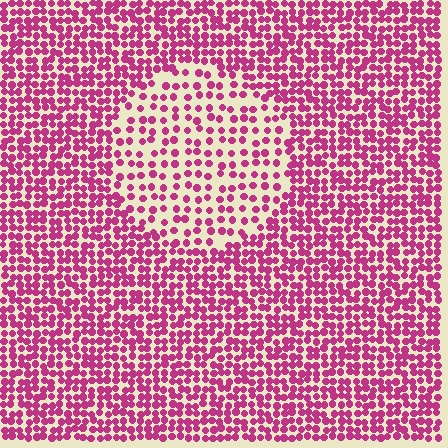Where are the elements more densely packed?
The elements are more densely packed outside the circle boundary.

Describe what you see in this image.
The image contains small magenta elements arranged at two different densities. A circle-shaped region is visible where the elements are less densely packed than the surrounding area.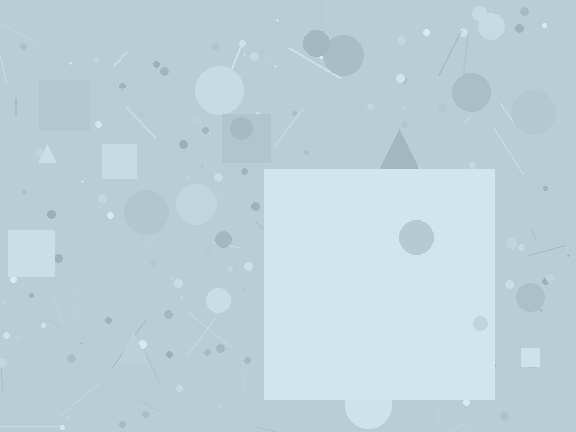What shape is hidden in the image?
A square is hidden in the image.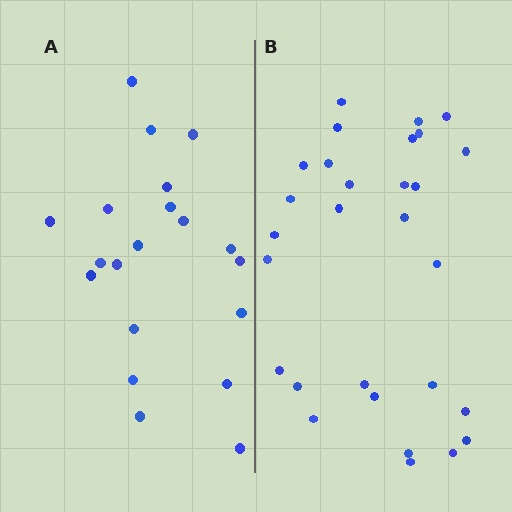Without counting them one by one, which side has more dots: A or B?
Region B (the right region) has more dots.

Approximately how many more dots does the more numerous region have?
Region B has roughly 8 or so more dots than region A.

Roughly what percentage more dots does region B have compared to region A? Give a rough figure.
About 45% more.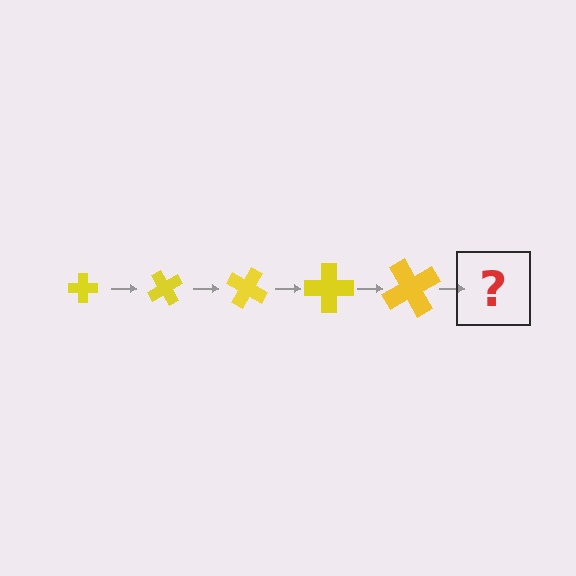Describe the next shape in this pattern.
It should be a cross, larger than the previous one and rotated 300 degrees from the start.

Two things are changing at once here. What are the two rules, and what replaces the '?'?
The two rules are that the cross grows larger each step and it rotates 60 degrees each step. The '?' should be a cross, larger than the previous one and rotated 300 degrees from the start.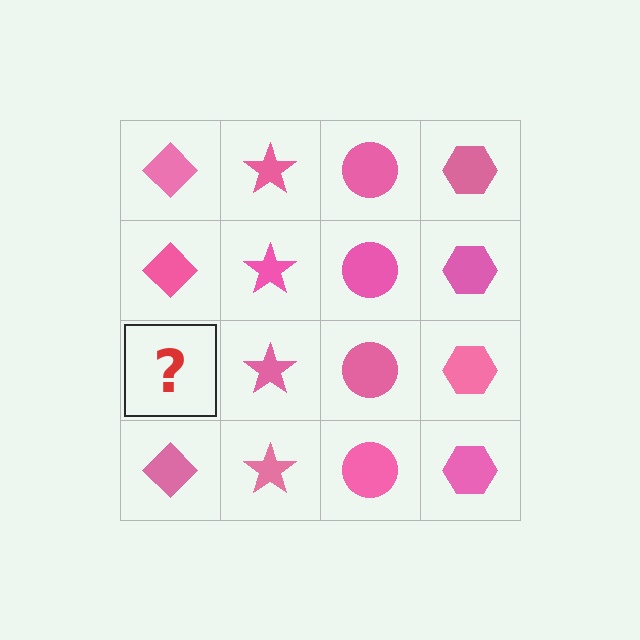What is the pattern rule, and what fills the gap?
The rule is that each column has a consistent shape. The gap should be filled with a pink diamond.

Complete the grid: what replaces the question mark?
The question mark should be replaced with a pink diamond.